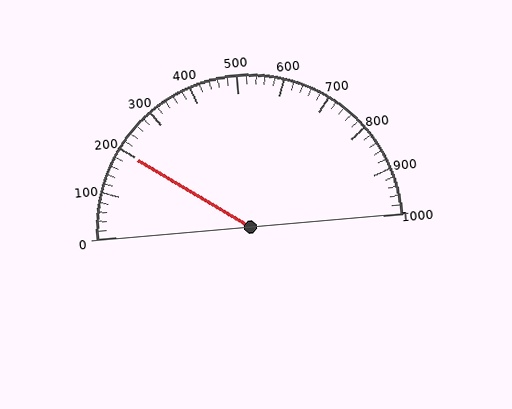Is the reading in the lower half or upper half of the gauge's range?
The reading is in the lower half of the range (0 to 1000).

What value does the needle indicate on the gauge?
The needle indicates approximately 200.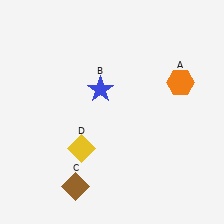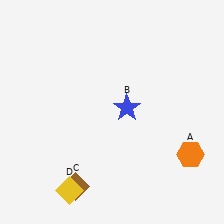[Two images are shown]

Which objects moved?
The objects that moved are: the orange hexagon (A), the blue star (B), the yellow diamond (D).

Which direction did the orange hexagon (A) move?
The orange hexagon (A) moved down.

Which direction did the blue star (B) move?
The blue star (B) moved right.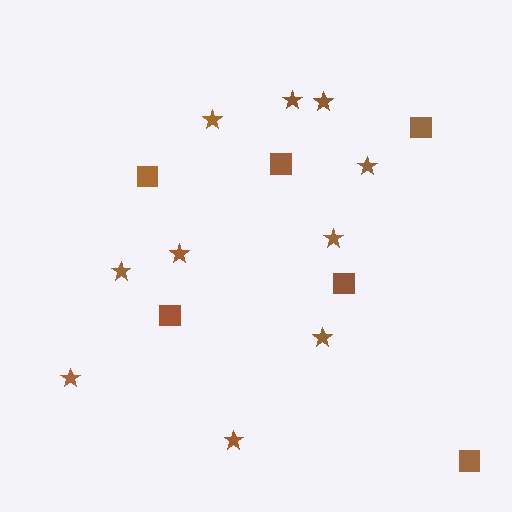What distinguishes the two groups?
There are 2 groups: one group of stars (10) and one group of squares (6).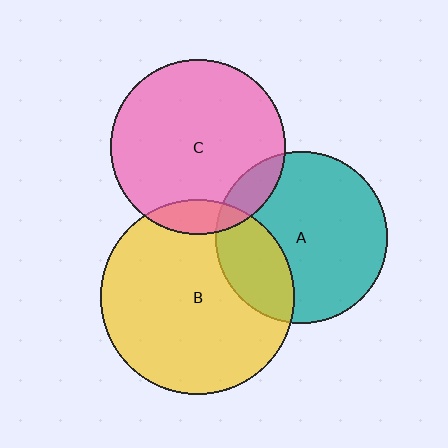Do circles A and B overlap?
Yes.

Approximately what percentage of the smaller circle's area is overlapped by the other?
Approximately 25%.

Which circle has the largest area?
Circle B (yellow).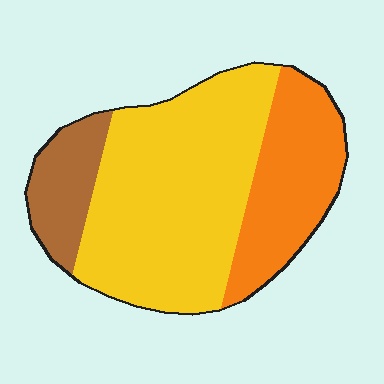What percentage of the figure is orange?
Orange covers around 25% of the figure.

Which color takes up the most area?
Yellow, at roughly 60%.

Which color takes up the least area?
Brown, at roughly 15%.